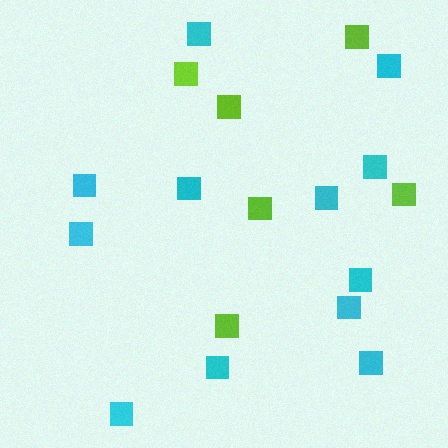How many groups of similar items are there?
There are 2 groups: one group of cyan squares (12) and one group of lime squares (6).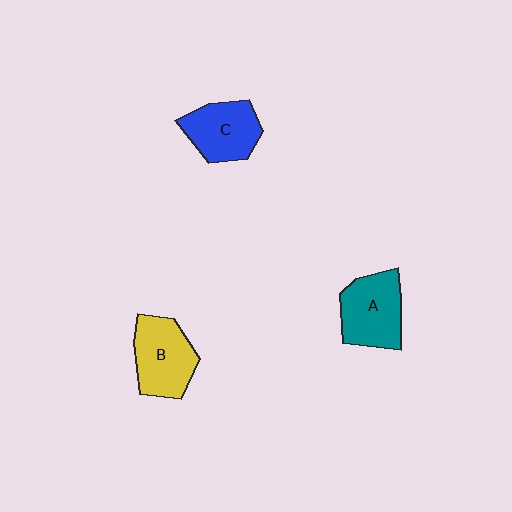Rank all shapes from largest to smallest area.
From largest to smallest: A (teal), B (yellow), C (blue).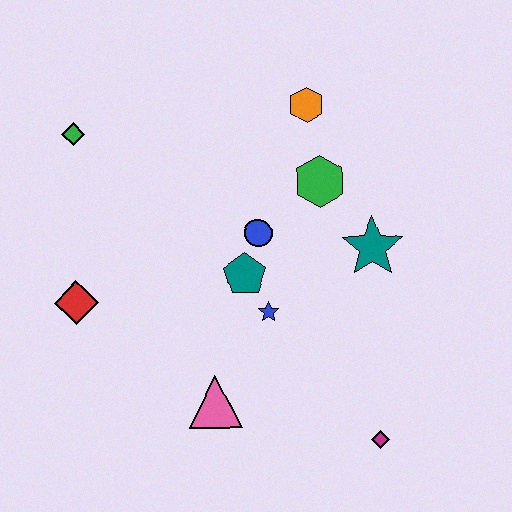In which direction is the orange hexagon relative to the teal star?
The orange hexagon is above the teal star.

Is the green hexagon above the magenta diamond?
Yes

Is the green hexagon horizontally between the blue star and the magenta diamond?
Yes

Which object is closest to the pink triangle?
The blue star is closest to the pink triangle.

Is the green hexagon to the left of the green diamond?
No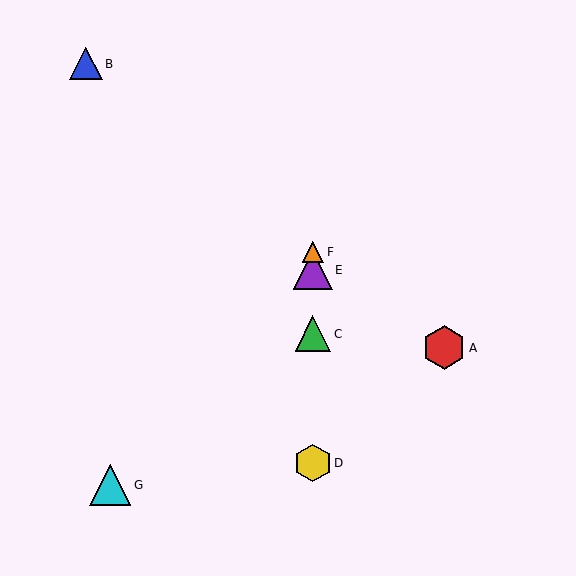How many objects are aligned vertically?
4 objects (C, D, E, F) are aligned vertically.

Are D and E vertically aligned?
Yes, both are at x≈313.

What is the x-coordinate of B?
Object B is at x≈86.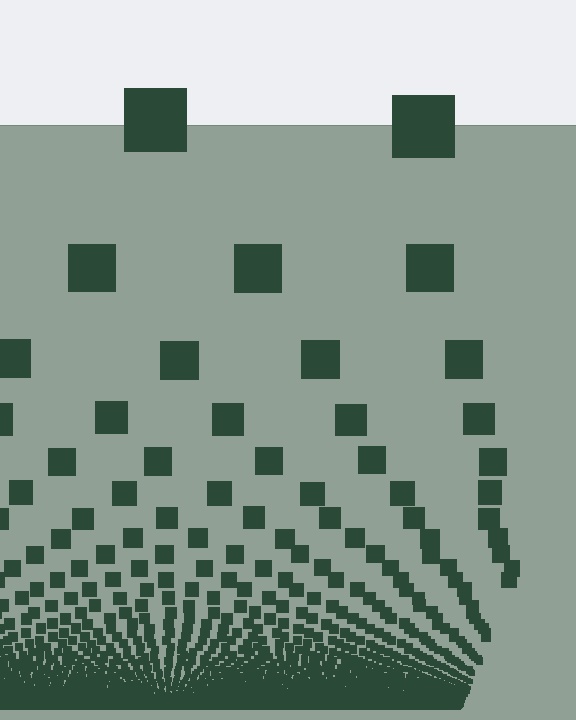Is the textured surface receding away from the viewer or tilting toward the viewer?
The surface appears to tilt toward the viewer. Texture elements get larger and sparser toward the top.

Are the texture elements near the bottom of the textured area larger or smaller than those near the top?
Smaller. The gradient is inverted — elements near the bottom are smaller and denser.